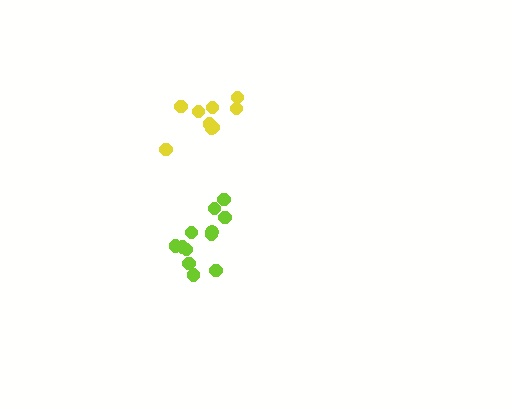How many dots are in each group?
Group 1: 9 dots, Group 2: 12 dots (21 total).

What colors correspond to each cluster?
The clusters are colored: yellow, lime.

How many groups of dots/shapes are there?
There are 2 groups.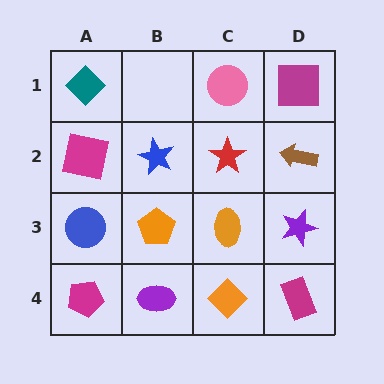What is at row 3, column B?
An orange pentagon.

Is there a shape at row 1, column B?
No, that cell is empty.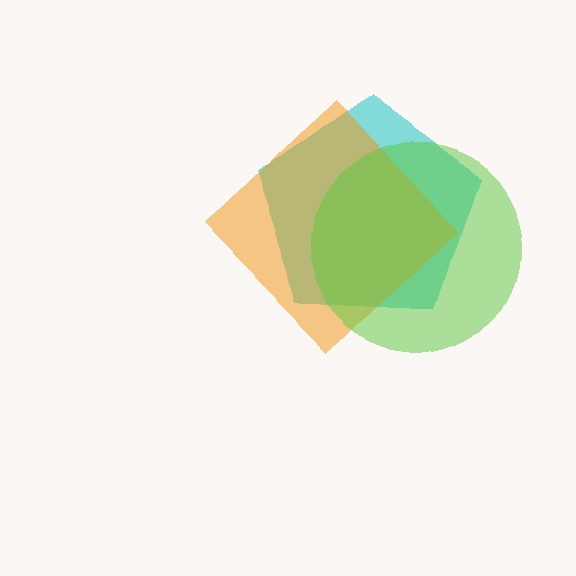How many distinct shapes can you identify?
There are 3 distinct shapes: a cyan pentagon, an orange diamond, a lime circle.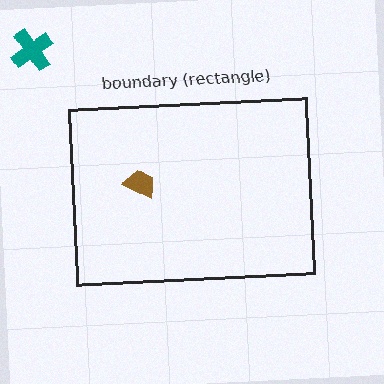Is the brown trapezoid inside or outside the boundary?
Inside.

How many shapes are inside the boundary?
1 inside, 1 outside.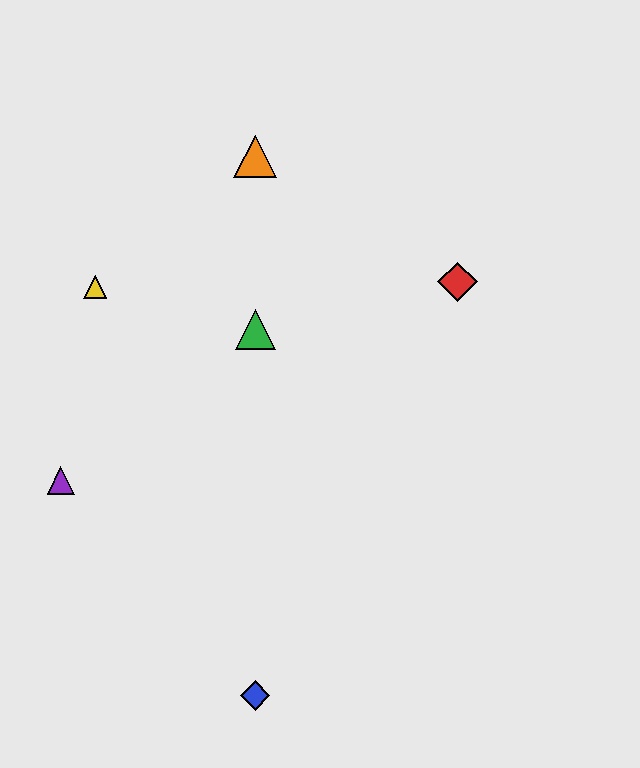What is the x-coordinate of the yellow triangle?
The yellow triangle is at x≈95.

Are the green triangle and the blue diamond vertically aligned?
Yes, both are at x≈255.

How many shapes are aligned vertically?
3 shapes (the blue diamond, the green triangle, the orange triangle) are aligned vertically.